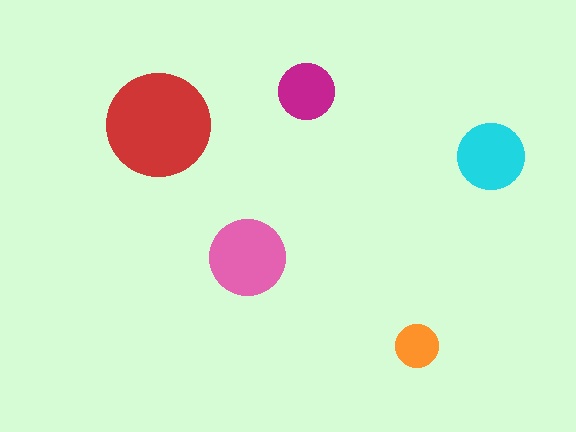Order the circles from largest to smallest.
the red one, the pink one, the cyan one, the magenta one, the orange one.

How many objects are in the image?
There are 5 objects in the image.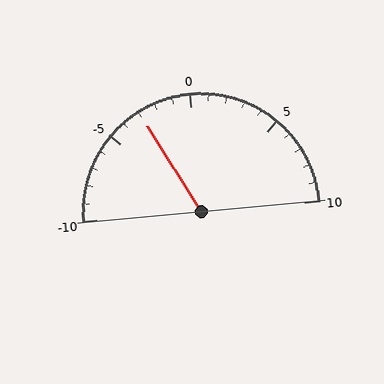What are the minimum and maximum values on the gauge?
The gauge ranges from -10 to 10.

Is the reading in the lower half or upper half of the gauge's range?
The reading is in the lower half of the range (-10 to 10).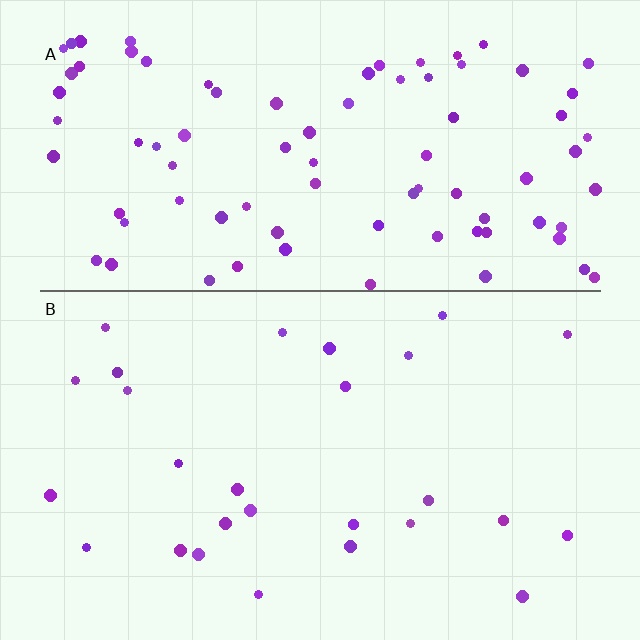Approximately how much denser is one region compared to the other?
Approximately 3.2× — region A over region B.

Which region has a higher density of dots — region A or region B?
A (the top).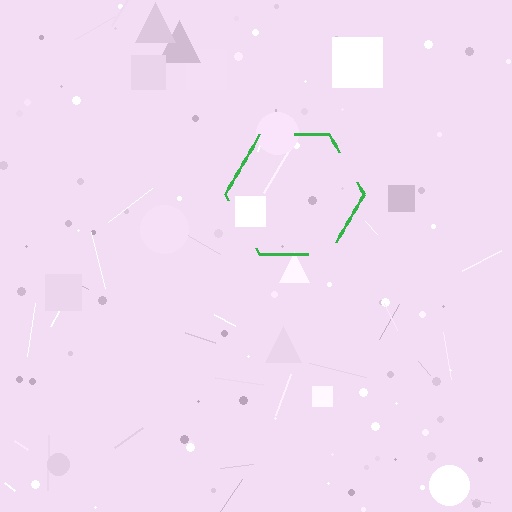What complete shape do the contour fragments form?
The contour fragments form a hexagon.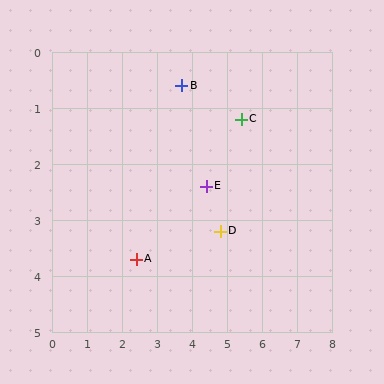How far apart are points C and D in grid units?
Points C and D are about 2.1 grid units apart.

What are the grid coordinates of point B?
Point B is at approximately (3.7, 0.6).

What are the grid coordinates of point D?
Point D is at approximately (4.8, 3.2).